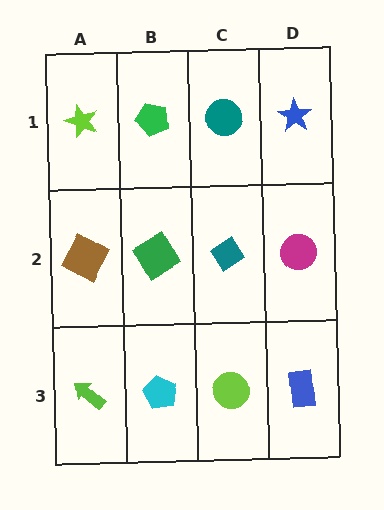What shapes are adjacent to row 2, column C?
A teal circle (row 1, column C), a lime circle (row 3, column C), a green diamond (row 2, column B), a magenta circle (row 2, column D).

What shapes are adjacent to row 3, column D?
A magenta circle (row 2, column D), a lime circle (row 3, column C).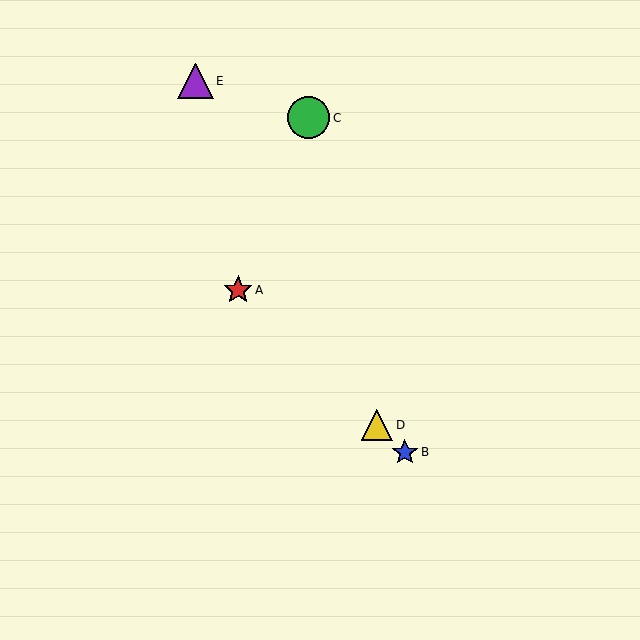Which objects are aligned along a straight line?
Objects A, B, D are aligned along a straight line.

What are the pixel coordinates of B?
Object B is at (405, 452).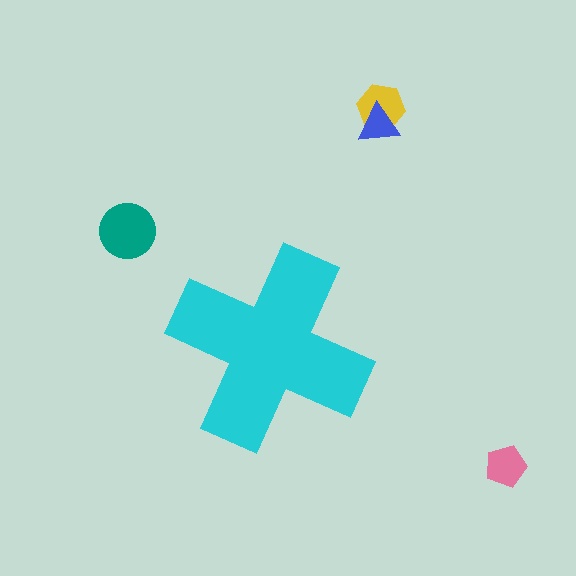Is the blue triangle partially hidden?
No, the blue triangle is fully visible.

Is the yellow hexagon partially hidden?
No, the yellow hexagon is fully visible.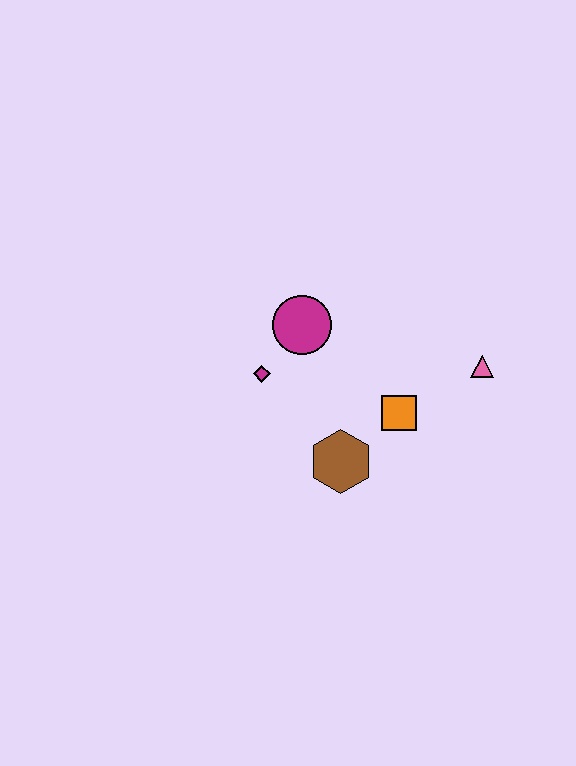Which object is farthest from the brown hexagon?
The pink triangle is farthest from the brown hexagon.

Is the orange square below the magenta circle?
Yes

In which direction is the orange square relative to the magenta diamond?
The orange square is to the right of the magenta diamond.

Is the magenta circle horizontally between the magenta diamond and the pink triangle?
Yes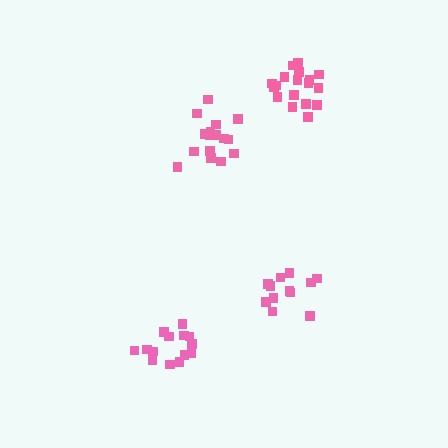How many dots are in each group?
Group 1: 18 dots, Group 2: 14 dots, Group 3: 16 dots, Group 4: 12 dots (60 total).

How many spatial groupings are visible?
There are 4 spatial groupings.